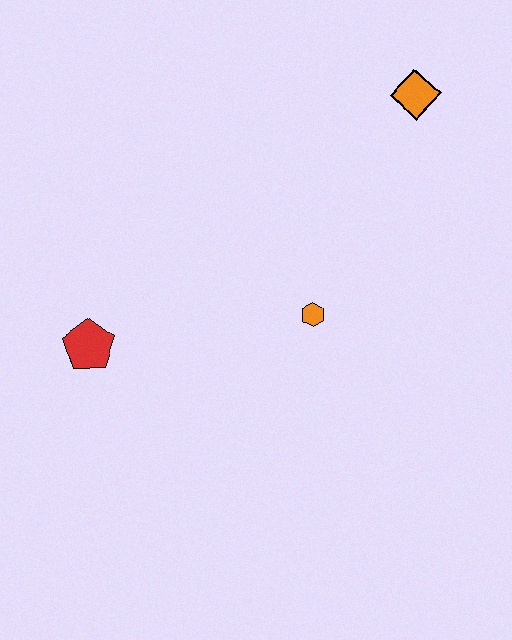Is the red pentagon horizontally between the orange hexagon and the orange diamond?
No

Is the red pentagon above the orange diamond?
No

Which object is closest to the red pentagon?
The orange hexagon is closest to the red pentagon.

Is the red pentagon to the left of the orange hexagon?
Yes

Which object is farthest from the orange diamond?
The red pentagon is farthest from the orange diamond.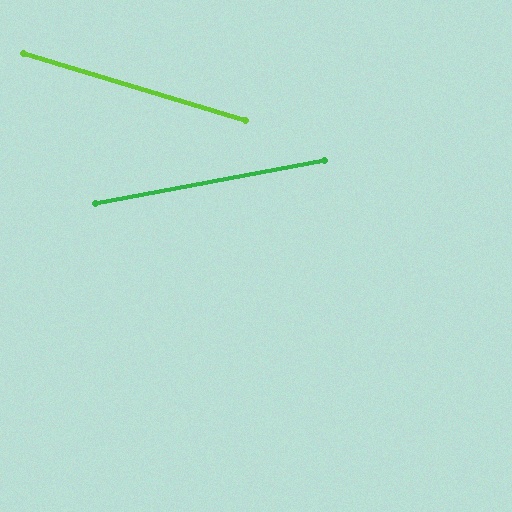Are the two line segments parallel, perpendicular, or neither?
Neither parallel nor perpendicular — they differ by about 28°.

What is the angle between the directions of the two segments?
Approximately 28 degrees.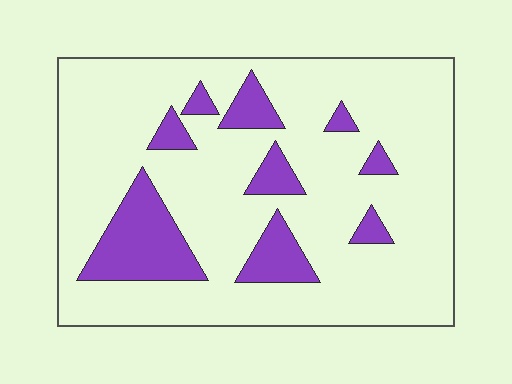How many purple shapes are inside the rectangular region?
9.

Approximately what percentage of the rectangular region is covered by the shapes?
Approximately 20%.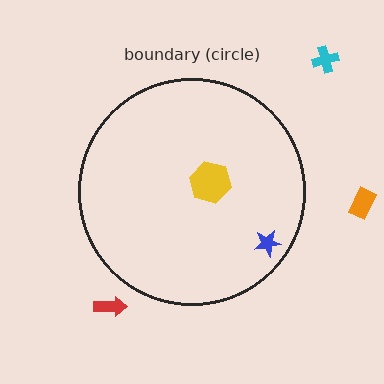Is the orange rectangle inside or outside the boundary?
Outside.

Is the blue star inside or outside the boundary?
Inside.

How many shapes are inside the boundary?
2 inside, 3 outside.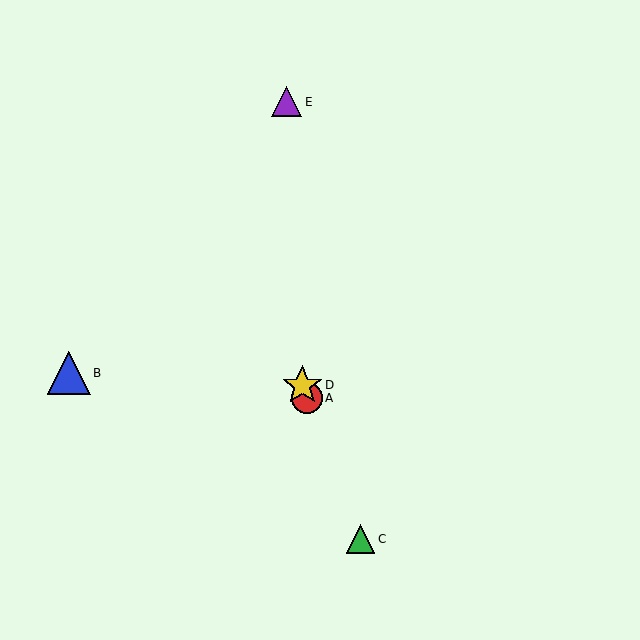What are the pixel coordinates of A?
Object A is at (307, 398).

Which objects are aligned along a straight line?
Objects A, C, D are aligned along a straight line.